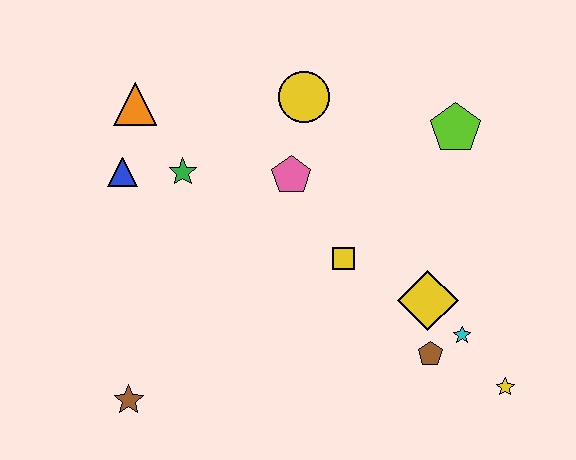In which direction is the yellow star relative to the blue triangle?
The yellow star is to the right of the blue triangle.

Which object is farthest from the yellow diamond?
The orange triangle is farthest from the yellow diamond.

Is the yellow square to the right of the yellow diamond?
No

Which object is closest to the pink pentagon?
The yellow circle is closest to the pink pentagon.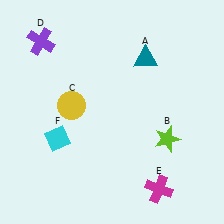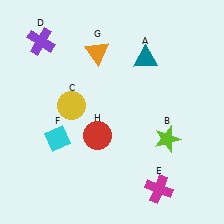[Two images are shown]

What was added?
An orange triangle (G), a red circle (H) were added in Image 2.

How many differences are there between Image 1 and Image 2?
There are 2 differences between the two images.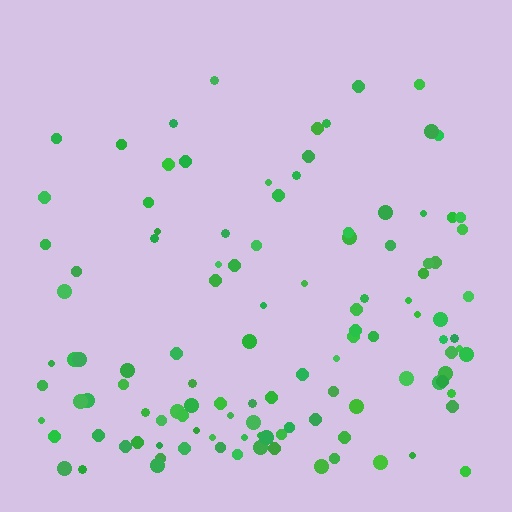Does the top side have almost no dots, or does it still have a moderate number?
Still a moderate number, just noticeably fewer than the bottom.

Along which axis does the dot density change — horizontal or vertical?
Vertical.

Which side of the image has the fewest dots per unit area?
The top.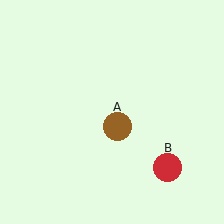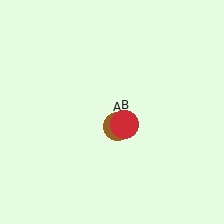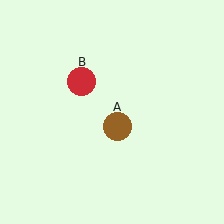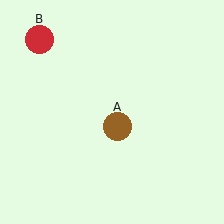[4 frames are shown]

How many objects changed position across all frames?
1 object changed position: red circle (object B).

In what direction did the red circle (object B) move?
The red circle (object B) moved up and to the left.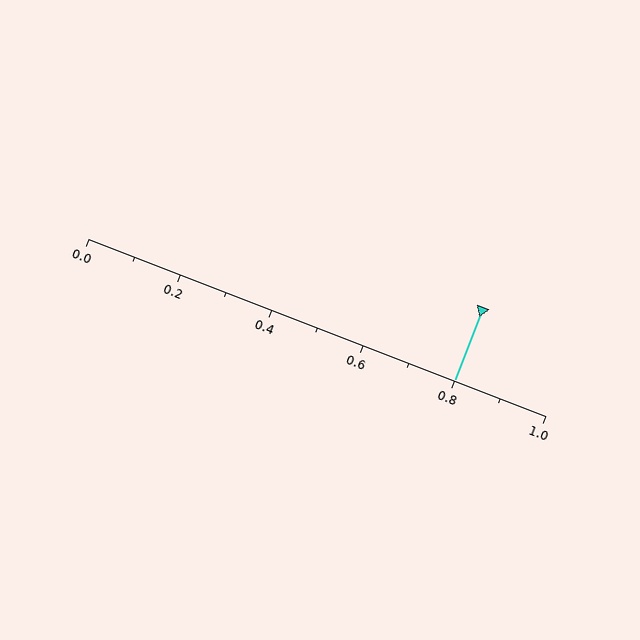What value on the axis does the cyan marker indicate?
The marker indicates approximately 0.8.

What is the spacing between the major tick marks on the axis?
The major ticks are spaced 0.2 apart.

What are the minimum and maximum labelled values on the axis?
The axis runs from 0.0 to 1.0.